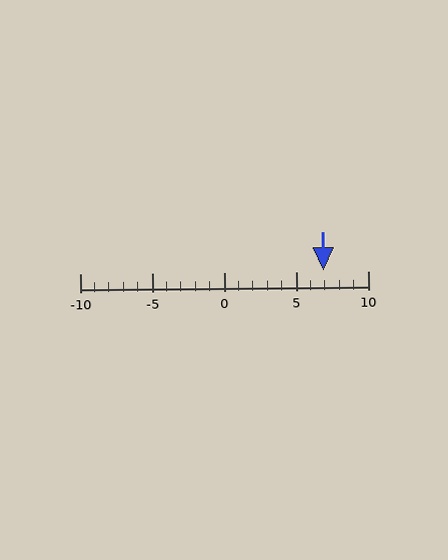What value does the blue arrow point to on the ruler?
The blue arrow points to approximately 7.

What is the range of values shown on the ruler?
The ruler shows values from -10 to 10.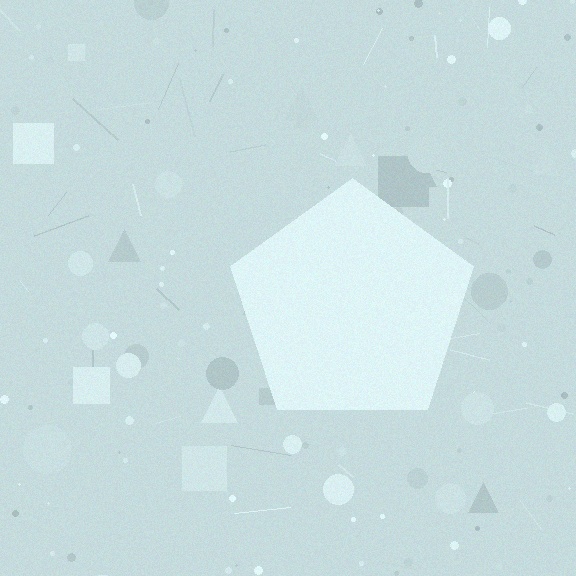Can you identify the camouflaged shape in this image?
The camouflaged shape is a pentagon.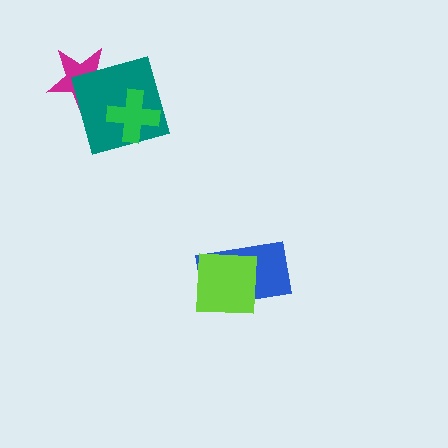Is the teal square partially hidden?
Yes, it is partially covered by another shape.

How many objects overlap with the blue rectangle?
1 object overlaps with the blue rectangle.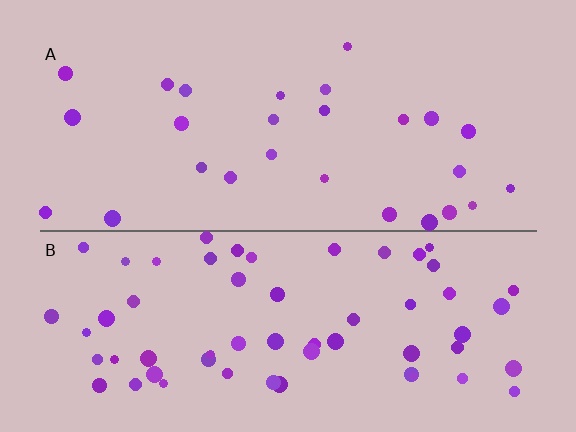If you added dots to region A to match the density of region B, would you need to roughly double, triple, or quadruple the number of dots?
Approximately double.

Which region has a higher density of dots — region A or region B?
B (the bottom).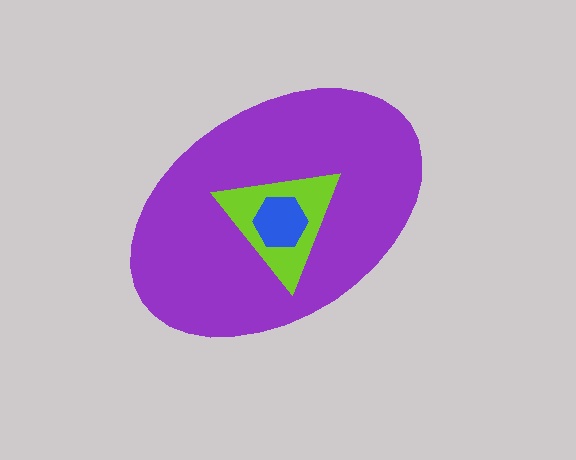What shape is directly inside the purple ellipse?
The lime triangle.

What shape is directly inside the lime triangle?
The blue hexagon.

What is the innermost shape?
The blue hexagon.